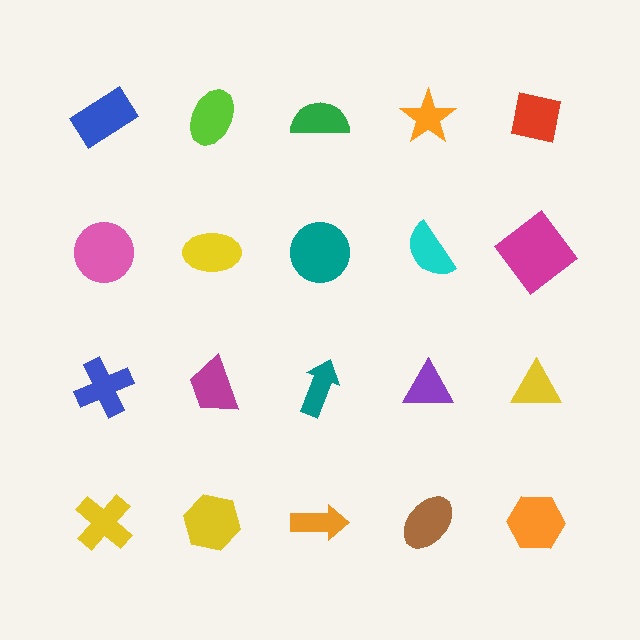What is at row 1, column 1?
A blue rectangle.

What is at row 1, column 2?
A lime ellipse.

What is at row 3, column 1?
A blue cross.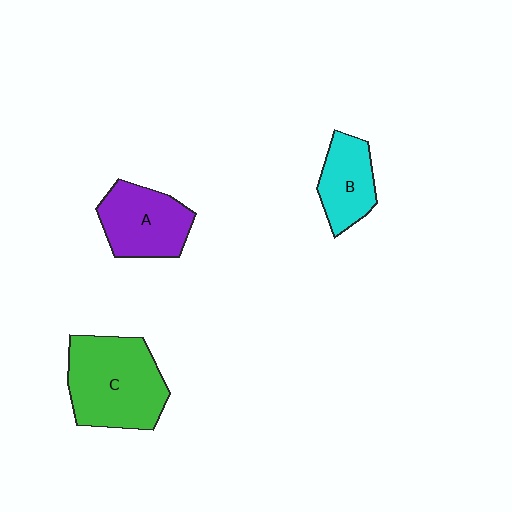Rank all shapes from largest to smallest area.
From largest to smallest: C (green), A (purple), B (cyan).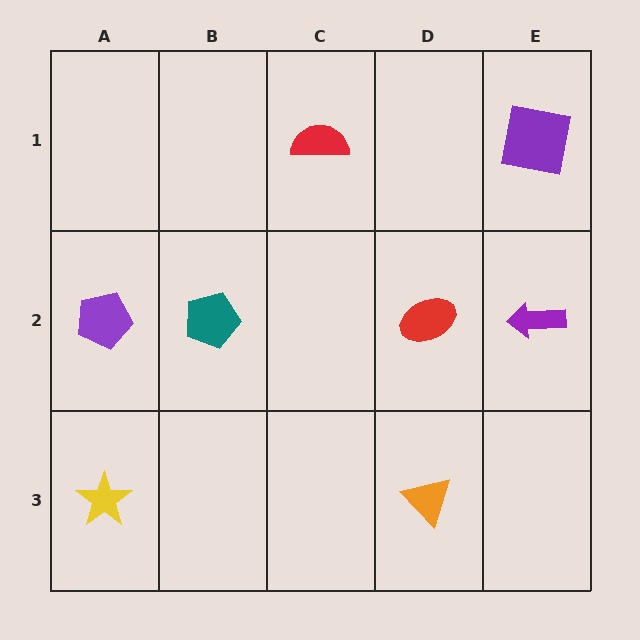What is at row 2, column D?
A red ellipse.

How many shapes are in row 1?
2 shapes.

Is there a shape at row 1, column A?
No, that cell is empty.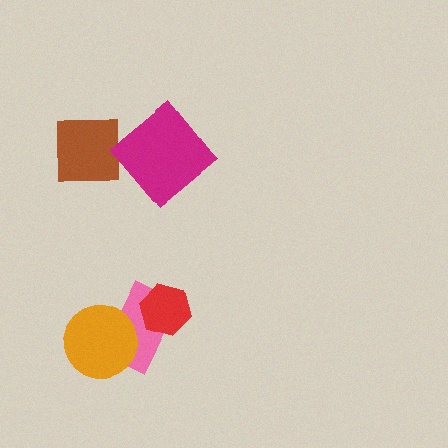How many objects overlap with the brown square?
0 objects overlap with the brown square.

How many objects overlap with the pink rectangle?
2 objects overlap with the pink rectangle.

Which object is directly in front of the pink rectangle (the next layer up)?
The red hexagon is directly in front of the pink rectangle.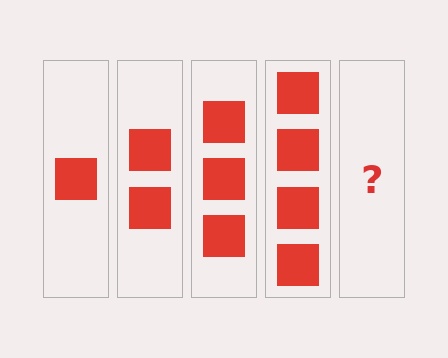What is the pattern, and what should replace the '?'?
The pattern is that each step adds one more square. The '?' should be 5 squares.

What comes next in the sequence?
The next element should be 5 squares.